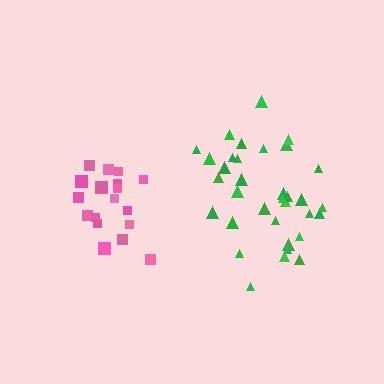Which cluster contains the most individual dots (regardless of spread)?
Green (35).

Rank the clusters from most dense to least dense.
pink, green.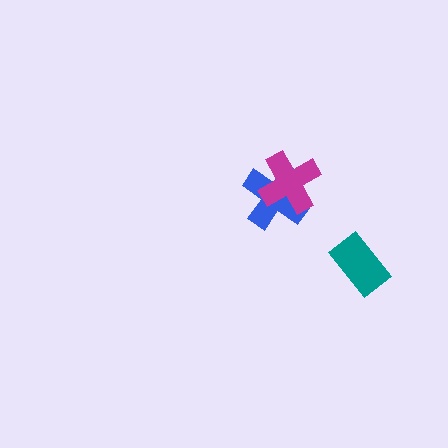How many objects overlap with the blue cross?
1 object overlaps with the blue cross.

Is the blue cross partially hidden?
Yes, it is partially covered by another shape.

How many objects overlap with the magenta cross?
1 object overlaps with the magenta cross.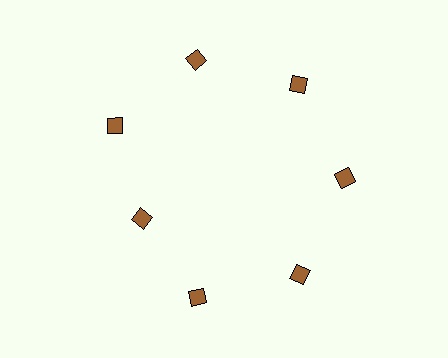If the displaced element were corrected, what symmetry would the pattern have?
It would have 7-fold rotational symmetry — the pattern would map onto itself every 51 degrees.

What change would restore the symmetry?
The symmetry would be restored by moving it outward, back onto the ring so that all 7 diamonds sit at equal angles and equal distance from the center.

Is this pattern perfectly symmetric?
No. The 7 brown diamonds are arranged in a ring, but one element near the 8 o'clock position is pulled inward toward the center, breaking the 7-fold rotational symmetry.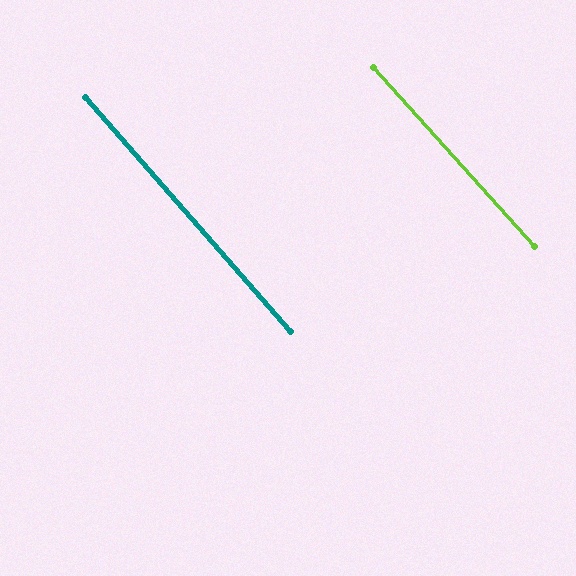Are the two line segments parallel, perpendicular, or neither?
Parallel — their directions differ by only 0.7°.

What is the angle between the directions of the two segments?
Approximately 1 degree.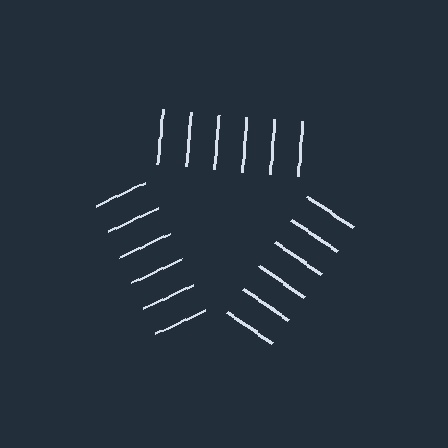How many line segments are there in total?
18 — 6 along each of the 3 edges.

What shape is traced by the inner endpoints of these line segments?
An illusory triangle — the line segments terminate on its edges but no continuous stroke is drawn.